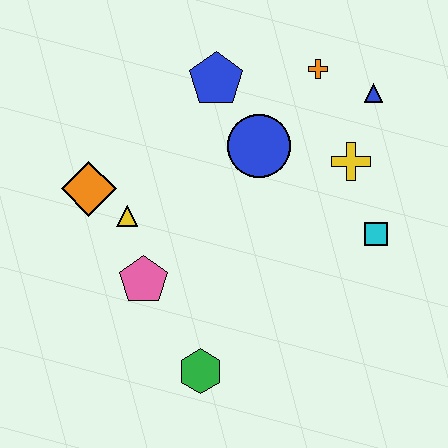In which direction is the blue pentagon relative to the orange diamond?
The blue pentagon is to the right of the orange diamond.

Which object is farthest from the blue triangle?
The green hexagon is farthest from the blue triangle.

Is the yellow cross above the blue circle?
No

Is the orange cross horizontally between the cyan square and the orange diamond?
Yes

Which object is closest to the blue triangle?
The orange cross is closest to the blue triangle.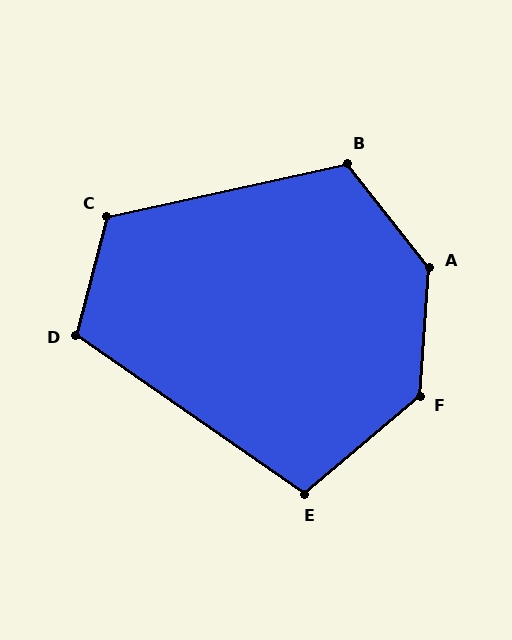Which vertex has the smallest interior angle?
E, at approximately 105 degrees.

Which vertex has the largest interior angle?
A, at approximately 138 degrees.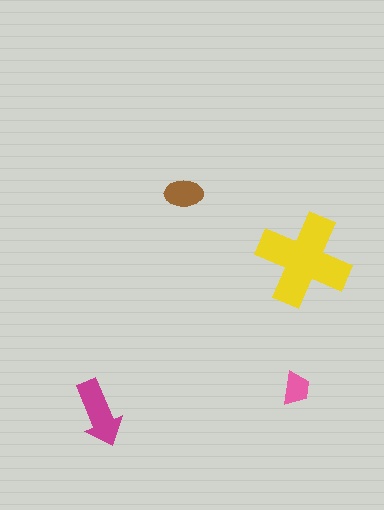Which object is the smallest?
The pink trapezoid.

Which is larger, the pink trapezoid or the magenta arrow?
The magenta arrow.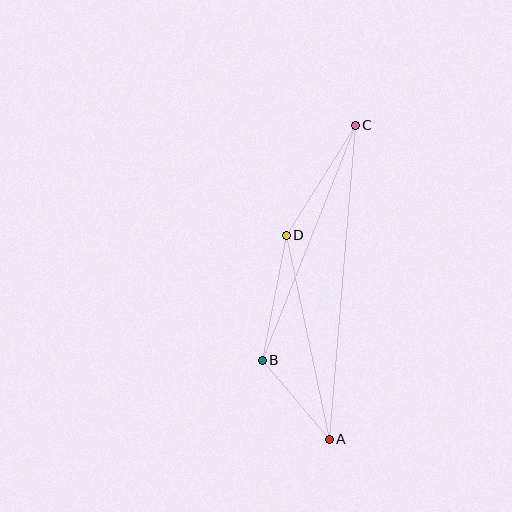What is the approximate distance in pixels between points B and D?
The distance between B and D is approximately 127 pixels.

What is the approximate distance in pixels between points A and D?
The distance between A and D is approximately 208 pixels.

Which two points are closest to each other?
Points A and B are closest to each other.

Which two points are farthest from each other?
Points A and C are farthest from each other.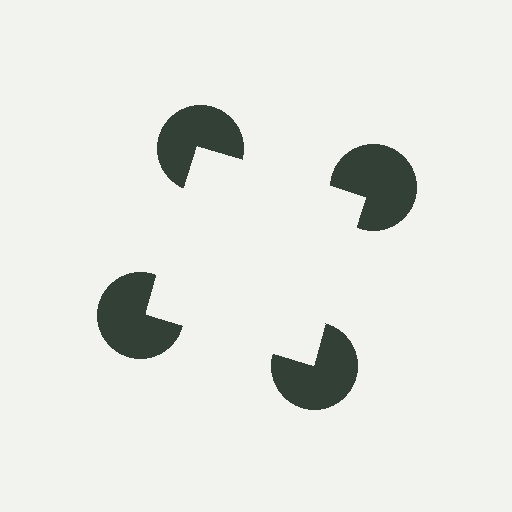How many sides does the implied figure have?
4 sides.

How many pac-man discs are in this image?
There are 4 — one at each vertex of the illusory square.